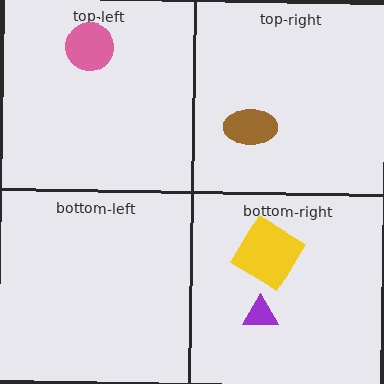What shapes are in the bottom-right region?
The purple triangle, the yellow diamond.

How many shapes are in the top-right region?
1.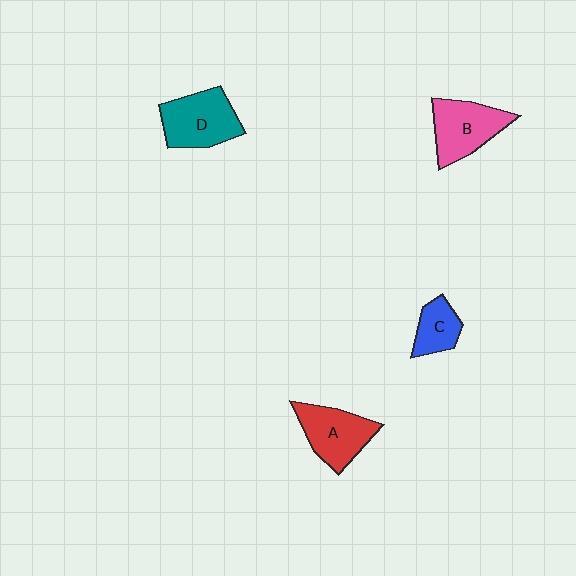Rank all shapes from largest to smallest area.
From largest to smallest: D (teal), B (pink), A (red), C (blue).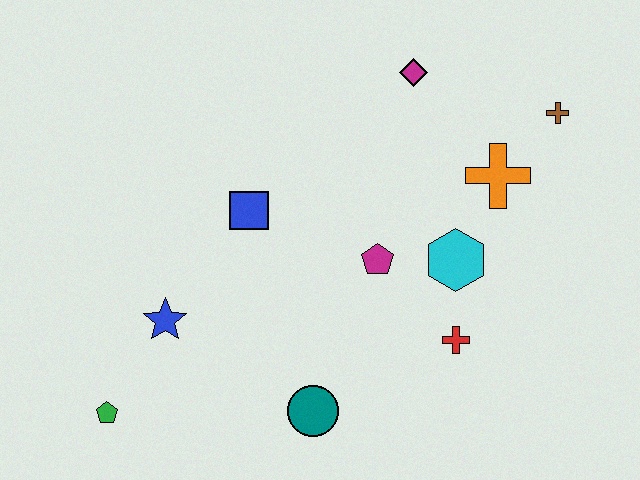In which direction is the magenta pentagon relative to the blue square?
The magenta pentagon is to the right of the blue square.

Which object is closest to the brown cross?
The orange cross is closest to the brown cross.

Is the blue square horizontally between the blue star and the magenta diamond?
Yes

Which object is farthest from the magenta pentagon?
The green pentagon is farthest from the magenta pentagon.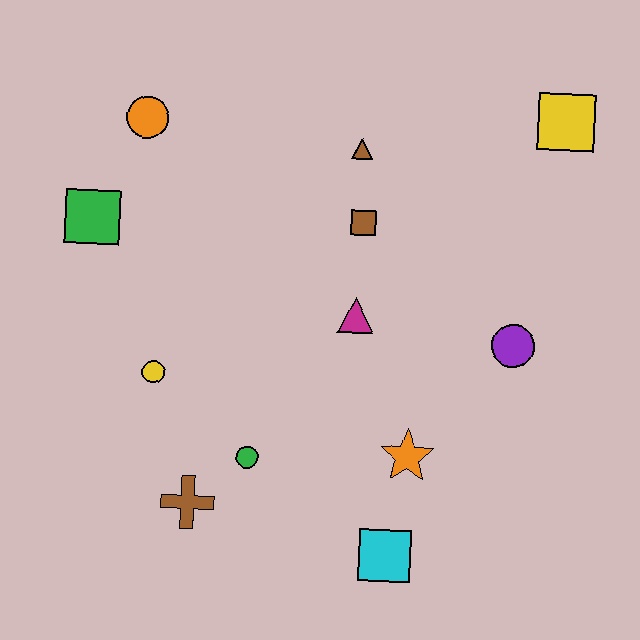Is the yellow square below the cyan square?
No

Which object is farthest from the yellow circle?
The yellow square is farthest from the yellow circle.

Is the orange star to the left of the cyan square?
No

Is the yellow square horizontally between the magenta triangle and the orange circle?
No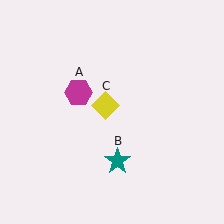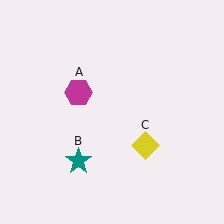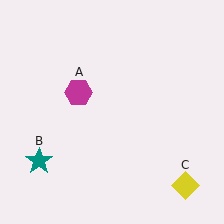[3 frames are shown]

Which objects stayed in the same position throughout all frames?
Magenta hexagon (object A) remained stationary.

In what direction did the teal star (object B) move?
The teal star (object B) moved left.